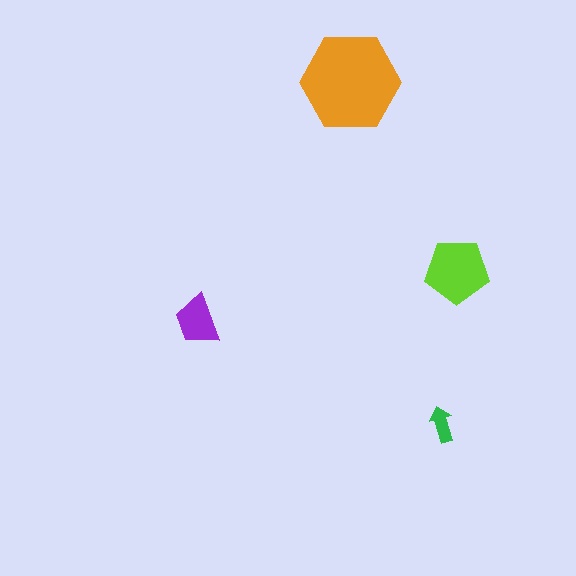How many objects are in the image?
There are 4 objects in the image.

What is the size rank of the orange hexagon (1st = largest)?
1st.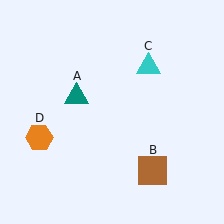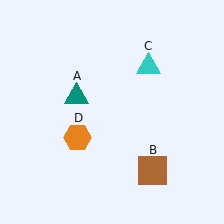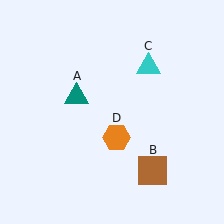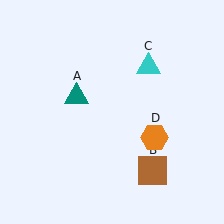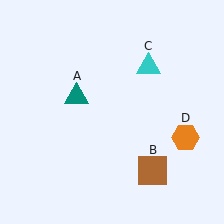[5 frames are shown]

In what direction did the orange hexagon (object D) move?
The orange hexagon (object D) moved right.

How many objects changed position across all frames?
1 object changed position: orange hexagon (object D).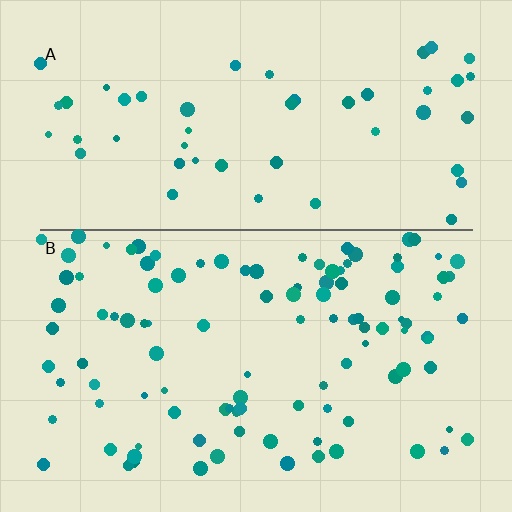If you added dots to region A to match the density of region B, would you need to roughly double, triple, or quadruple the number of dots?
Approximately double.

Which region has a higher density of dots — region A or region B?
B (the bottom).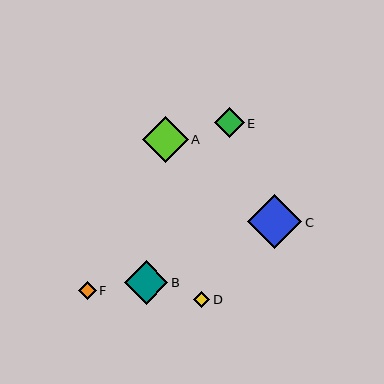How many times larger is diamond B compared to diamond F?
Diamond B is approximately 2.4 times the size of diamond F.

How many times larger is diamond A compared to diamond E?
Diamond A is approximately 1.5 times the size of diamond E.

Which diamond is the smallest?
Diamond D is the smallest with a size of approximately 16 pixels.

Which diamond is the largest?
Diamond C is the largest with a size of approximately 54 pixels.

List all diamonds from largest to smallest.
From largest to smallest: C, A, B, E, F, D.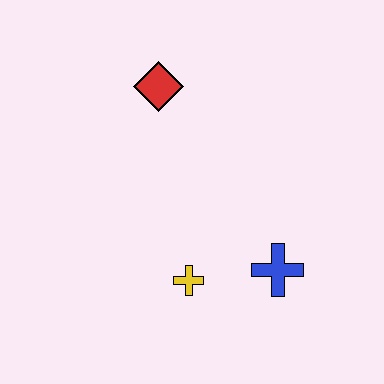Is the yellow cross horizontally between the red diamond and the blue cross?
Yes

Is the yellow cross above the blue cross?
No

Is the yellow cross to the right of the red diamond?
Yes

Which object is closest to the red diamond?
The yellow cross is closest to the red diamond.